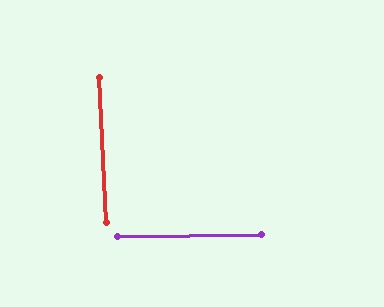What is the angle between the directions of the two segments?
Approximately 88 degrees.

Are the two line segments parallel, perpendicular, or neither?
Perpendicular — they meet at approximately 88°.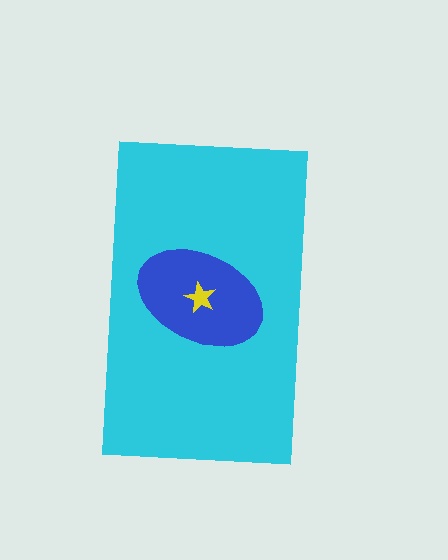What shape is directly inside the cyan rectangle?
The blue ellipse.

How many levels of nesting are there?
3.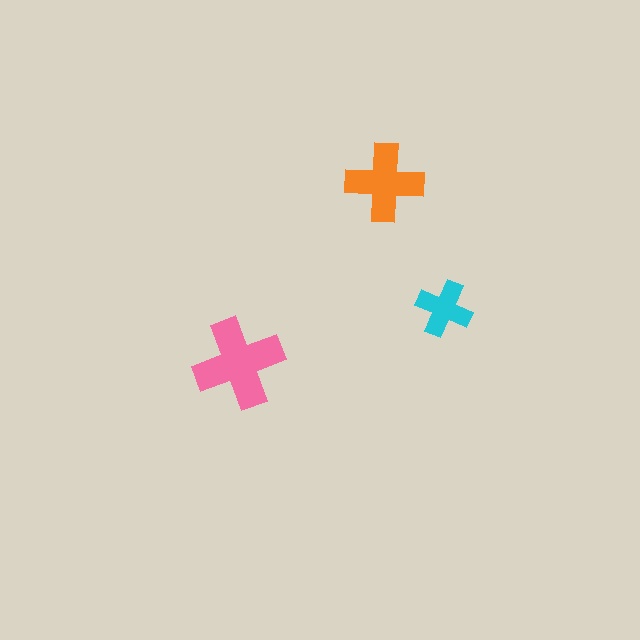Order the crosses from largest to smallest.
the pink one, the orange one, the cyan one.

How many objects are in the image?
There are 3 objects in the image.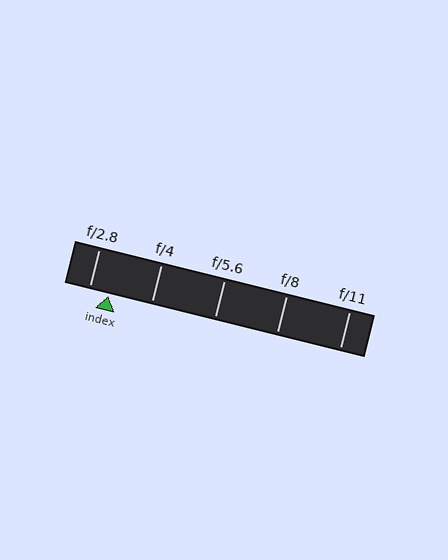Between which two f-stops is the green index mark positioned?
The index mark is between f/2.8 and f/4.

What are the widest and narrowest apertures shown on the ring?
The widest aperture shown is f/2.8 and the narrowest is f/11.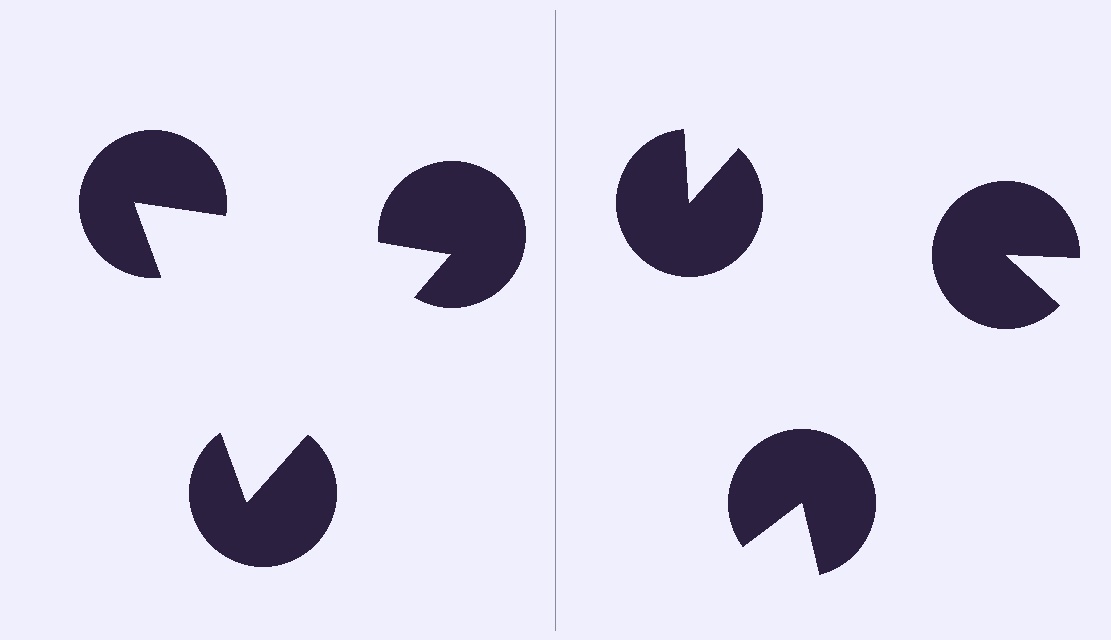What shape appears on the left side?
An illusory triangle.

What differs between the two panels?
The pac-man discs are positioned identically on both sides; only the wedge orientations differ. On the left they align to a triangle; on the right they are misaligned.